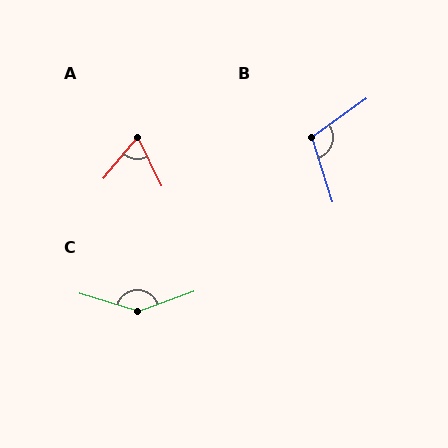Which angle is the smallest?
A, at approximately 66 degrees.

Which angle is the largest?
C, at approximately 143 degrees.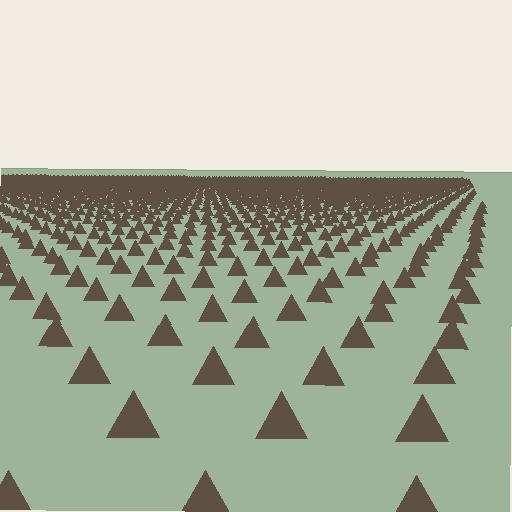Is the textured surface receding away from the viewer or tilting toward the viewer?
The surface is receding away from the viewer. Texture elements get smaller and denser toward the top.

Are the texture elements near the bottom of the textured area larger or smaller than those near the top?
Larger. Near the bottom, elements are closer to the viewer and appear at a bigger on-screen size.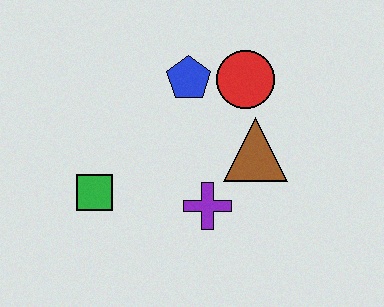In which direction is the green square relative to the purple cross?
The green square is to the left of the purple cross.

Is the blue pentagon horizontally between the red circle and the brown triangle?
No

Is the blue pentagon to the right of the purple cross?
No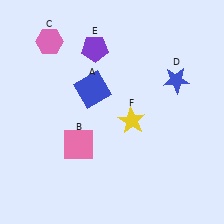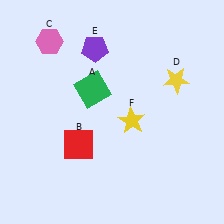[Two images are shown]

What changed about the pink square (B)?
In Image 1, B is pink. In Image 2, it changed to red.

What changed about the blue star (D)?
In Image 1, D is blue. In Image 2, it changed to yellow.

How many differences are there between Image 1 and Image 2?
There are 3 differences between the two images.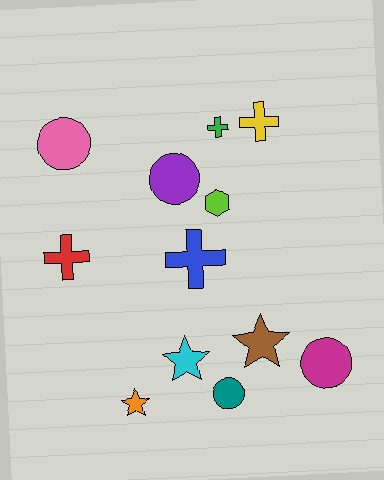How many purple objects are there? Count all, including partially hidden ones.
There is 1 purple object.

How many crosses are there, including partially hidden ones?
There are 4 crosses.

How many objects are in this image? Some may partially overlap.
There are 12 objects.